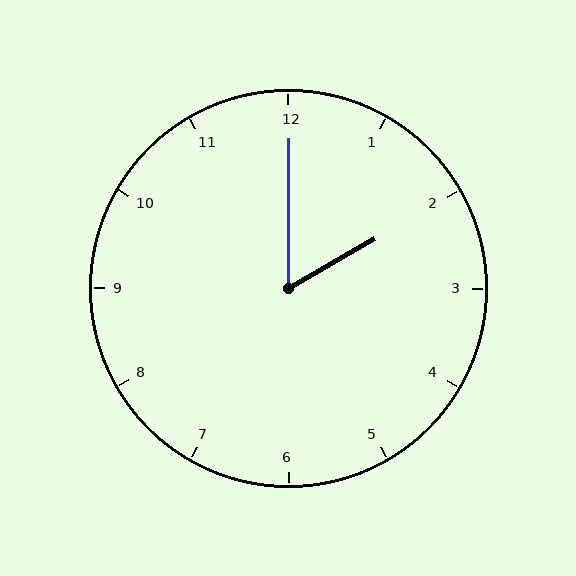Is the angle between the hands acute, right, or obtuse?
It is acute.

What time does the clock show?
2:00.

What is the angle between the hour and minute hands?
Approximately 60 degrees.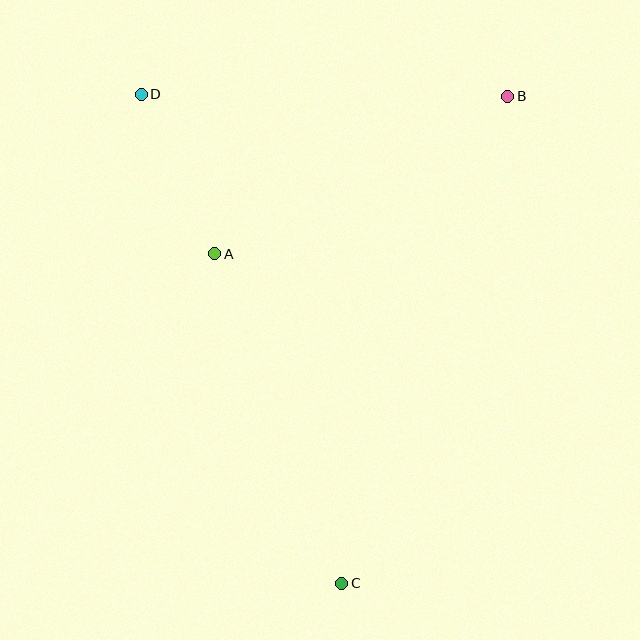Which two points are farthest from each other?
Points C and D are farthest from each other.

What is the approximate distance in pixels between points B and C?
The distance between B and C is approximately 515 pixels.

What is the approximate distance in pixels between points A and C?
The distance between A and C is approximately 353 pixels.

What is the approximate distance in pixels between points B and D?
The distance between B and D is approximately 366 pixels.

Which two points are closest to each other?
Points A and D are closest to each other.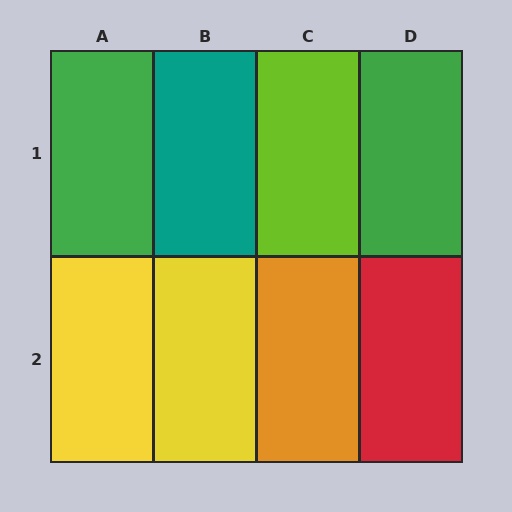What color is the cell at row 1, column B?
Teal.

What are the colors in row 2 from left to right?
Yellow, yellow, orange, red.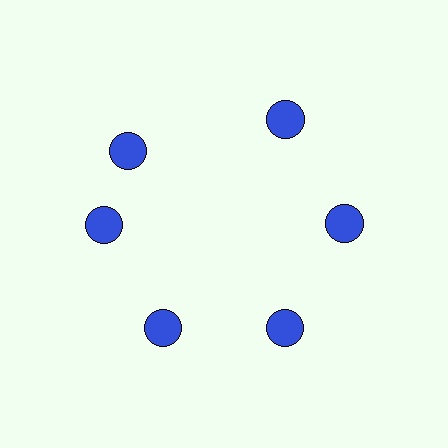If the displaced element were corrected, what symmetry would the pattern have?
It would have 6-fold rotational symmetry — the pattern would map onto itself every 60 degrees.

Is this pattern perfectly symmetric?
No. The 6 blue circles are arranged in a ring, but one element near the 11 o'clock position is rotated out of alignment along the ring, breaking the 6-fold rotational symmetry.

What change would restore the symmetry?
The symmetry would be restored by rotating it back into even spacing with its neighbors so that all 6 circles sit at equal angles and equal distance from the center.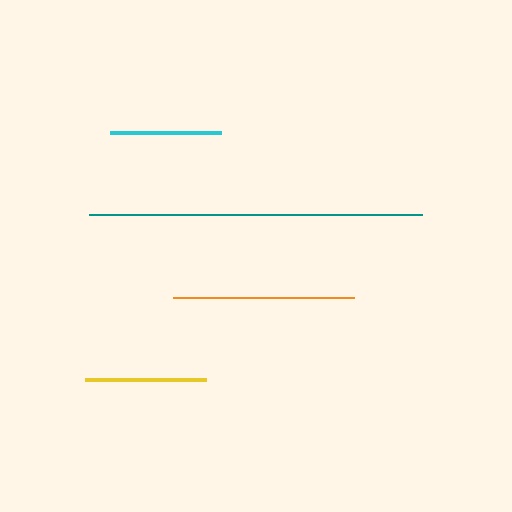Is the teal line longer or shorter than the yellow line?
The teal line is longer than the yellow line.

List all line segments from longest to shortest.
From longest to shortest: teal, orange, yellow, cyan.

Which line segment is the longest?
The teal line is the longest at approximately 333 pixels.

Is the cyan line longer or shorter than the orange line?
The orange line is longer than the cyan line.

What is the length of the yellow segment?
The yellow segment is approximately 120 pixels long.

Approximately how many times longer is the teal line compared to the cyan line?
The teal line is approximately 3.0 times the length of the cyan line.